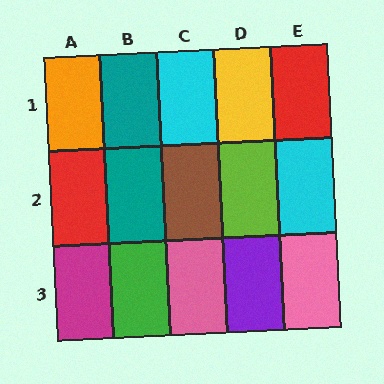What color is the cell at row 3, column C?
Pink.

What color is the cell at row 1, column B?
Teal.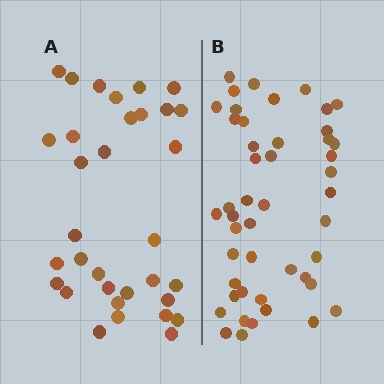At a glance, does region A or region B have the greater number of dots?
Region B (the right region) has more dots.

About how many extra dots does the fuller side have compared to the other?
Region B has approximately 15 more dots than region A.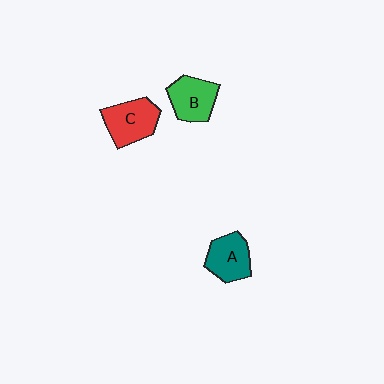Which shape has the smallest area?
Shape A (teal).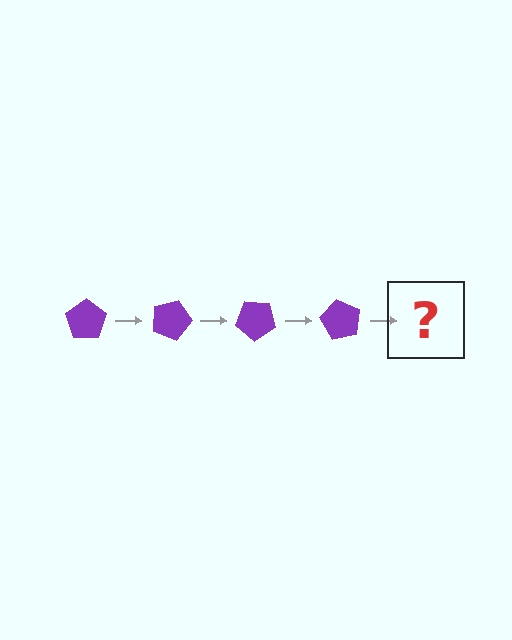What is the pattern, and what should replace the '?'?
The pattern is that the pentagon rotates 20 degrees each step. The '?' should be a purple pentagon rotated 80 degrees.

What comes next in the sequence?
The next element should be a purple pentagon rotated 80 degrees.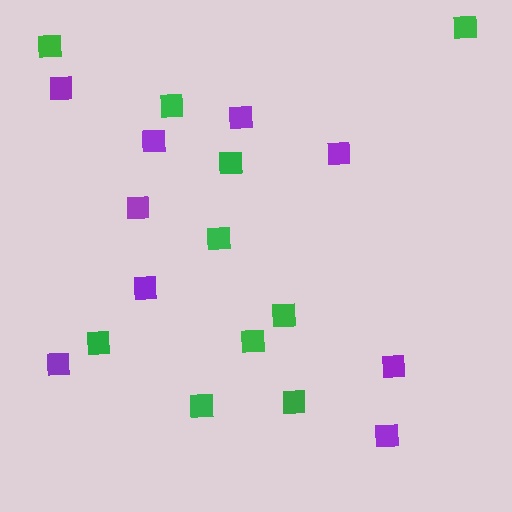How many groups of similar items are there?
There are 2 groups: one group of purple squares (9) and one group of green squares (10).